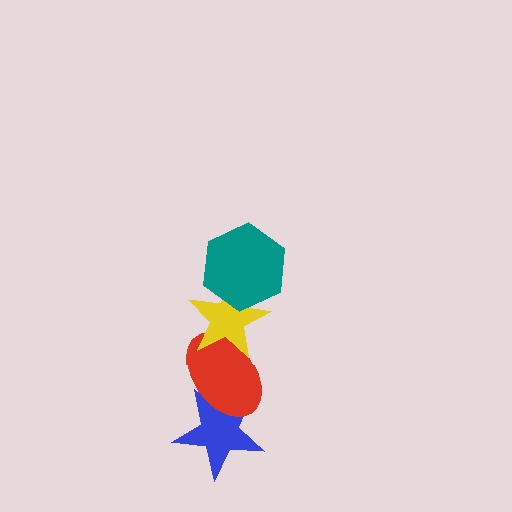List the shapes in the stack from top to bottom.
From top to bottom: the teal hexagon, the yellow star, the red ellipse, the blue star.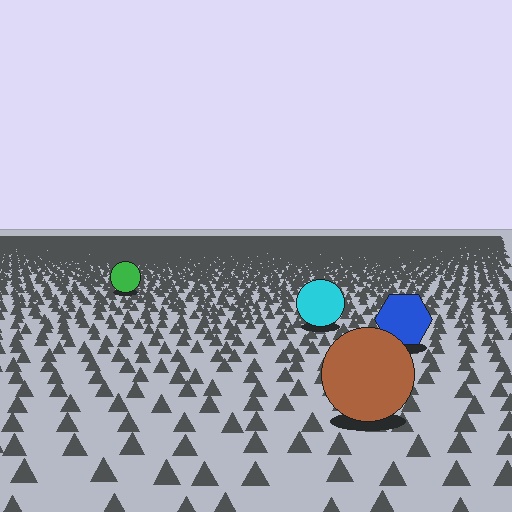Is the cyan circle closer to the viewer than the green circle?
Yes. The cyan circle is closer — you can tell from the texture gradient: the ground texture is coarser near it.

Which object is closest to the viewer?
The brown circle is closest. The texture marks near it are larger and more spread out.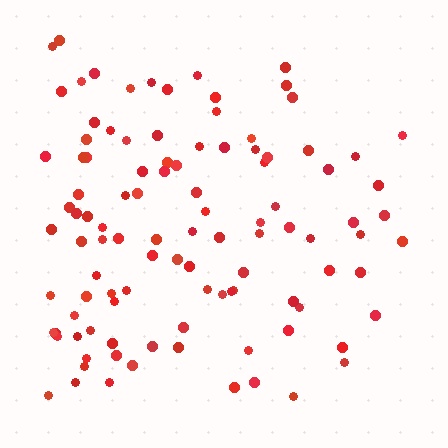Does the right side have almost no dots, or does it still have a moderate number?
Still a moderate number, just noticeably fewer than the left.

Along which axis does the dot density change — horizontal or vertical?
Horizontal.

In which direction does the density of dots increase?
From right to left, with the left side densest.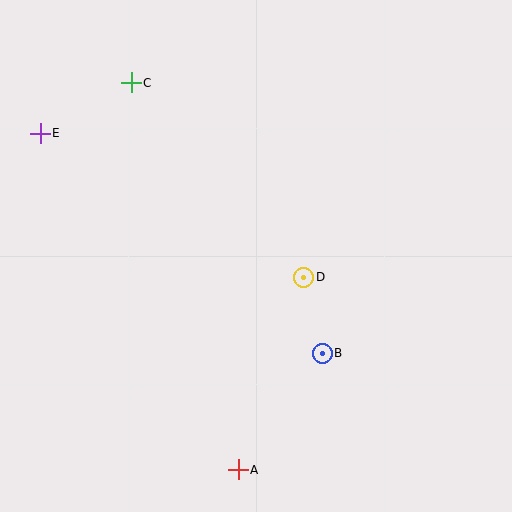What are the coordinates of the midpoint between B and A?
The midpoint between B and A is at (280, 412).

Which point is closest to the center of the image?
Point D at (304, 277) is closest to the center.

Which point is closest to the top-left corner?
Point E is closest to the top-left corner.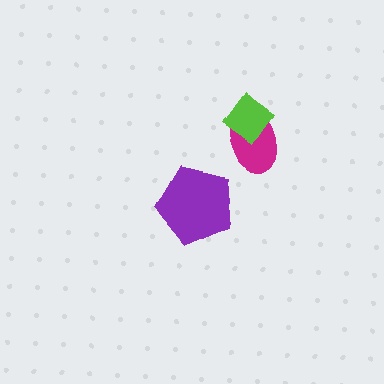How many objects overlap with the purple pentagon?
0 objects overlap with the purple pentagon.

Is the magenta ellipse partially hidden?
Yes, it is partially covered by another shape.